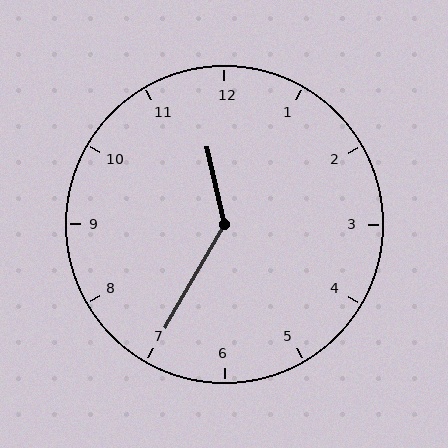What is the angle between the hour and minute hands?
Approximately 138 degrees.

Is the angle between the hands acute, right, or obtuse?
It is obtuse.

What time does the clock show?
11:35.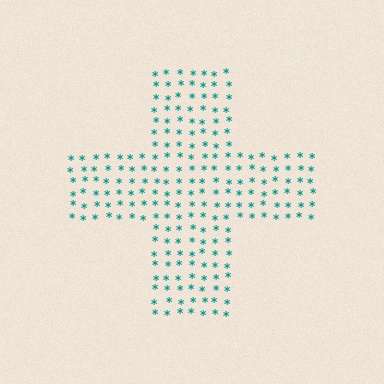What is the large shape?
The large shape is a cross.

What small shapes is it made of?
It is made of small asterisks.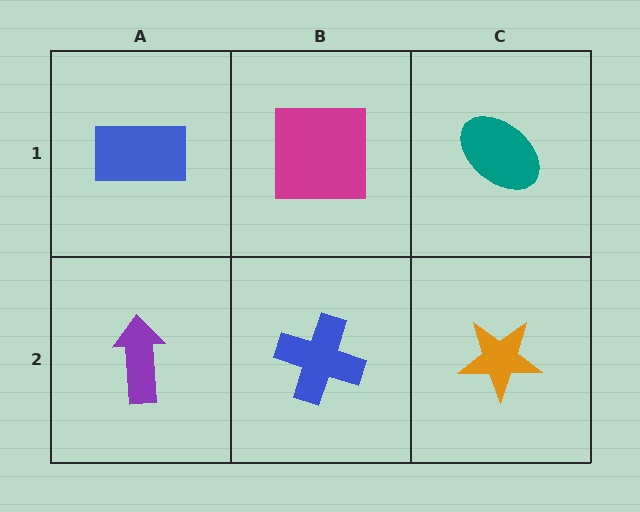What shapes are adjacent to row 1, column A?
A purple arrow (row 2, column A), a magenta square (row 1, column B).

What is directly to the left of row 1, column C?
A magenta square.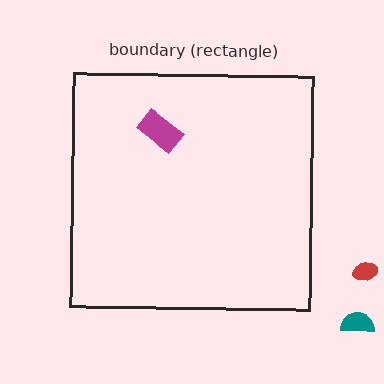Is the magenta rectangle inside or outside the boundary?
Inside.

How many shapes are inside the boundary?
1 inside, 2 outside.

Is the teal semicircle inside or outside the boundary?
Outside.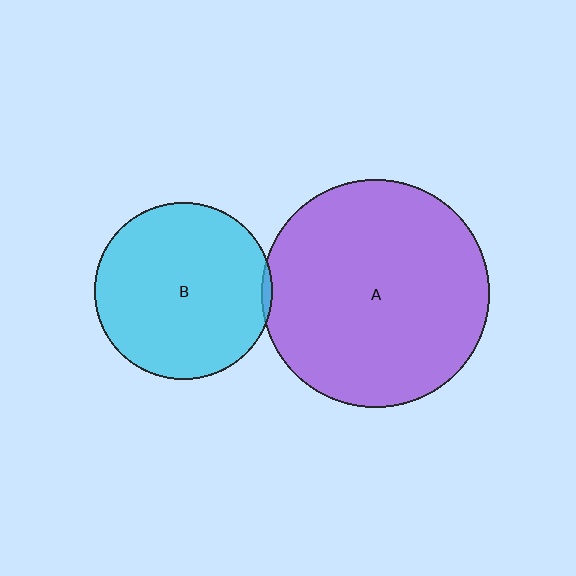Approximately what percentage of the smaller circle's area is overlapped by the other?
Approximately 5%.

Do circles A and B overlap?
Yes.